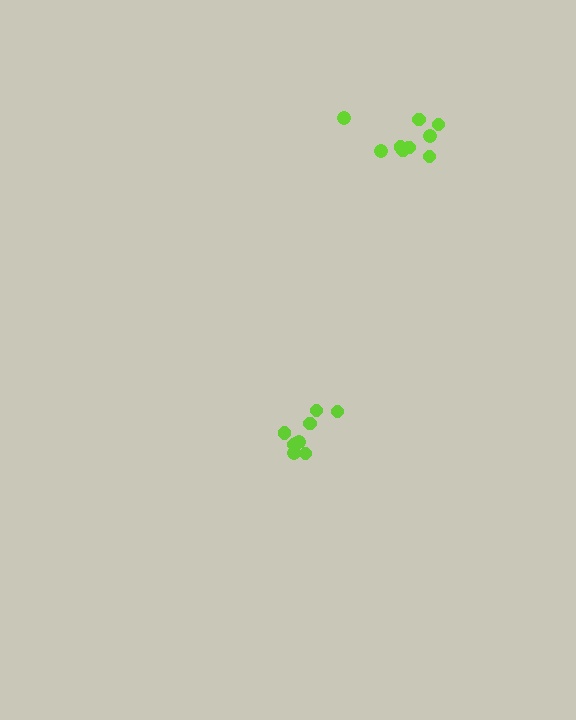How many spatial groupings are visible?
There are 2 spatial groupings.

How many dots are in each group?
Group 1: 9 dots, Group 2: 9 dots (18 total).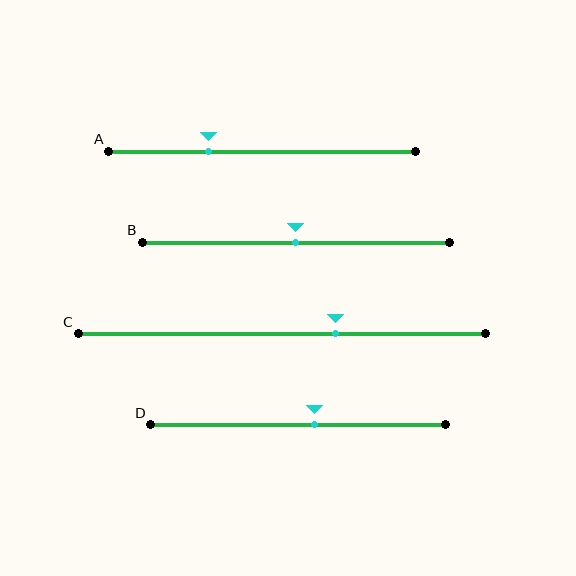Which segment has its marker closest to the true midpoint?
Segment B has its marker closest to the true midpoint.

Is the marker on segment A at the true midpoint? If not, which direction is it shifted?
No, the marker on segment A is shifted to the left by about 17% of the segment length.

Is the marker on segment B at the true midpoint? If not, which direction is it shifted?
Yes, the marker on segment B is at the true midpoint.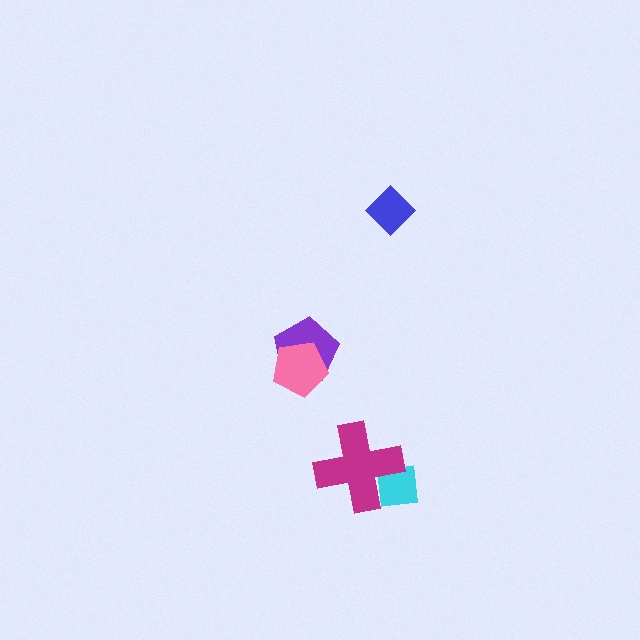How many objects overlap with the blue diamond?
0 objects overlap with the blue diamond.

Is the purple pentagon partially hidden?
Yes, it is partially covered by another shape.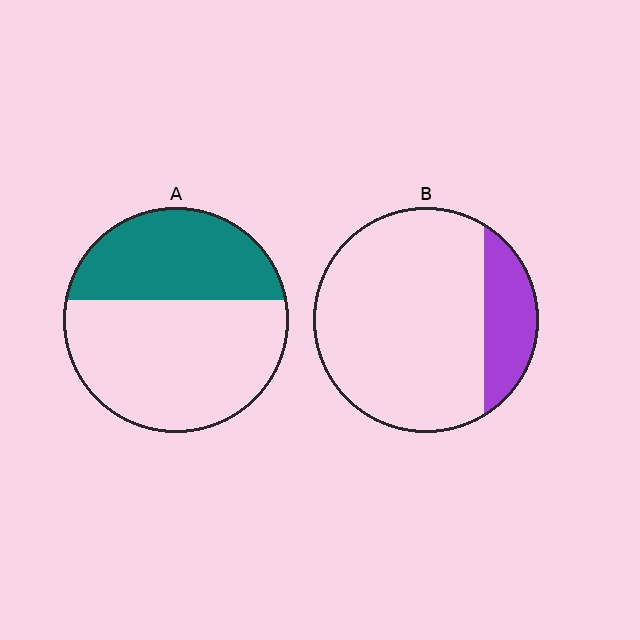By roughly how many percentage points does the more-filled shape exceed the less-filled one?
By roughly 20 percentage points (A over B).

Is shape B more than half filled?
No.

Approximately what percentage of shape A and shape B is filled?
A is approximately 40% and B is approximately 20%.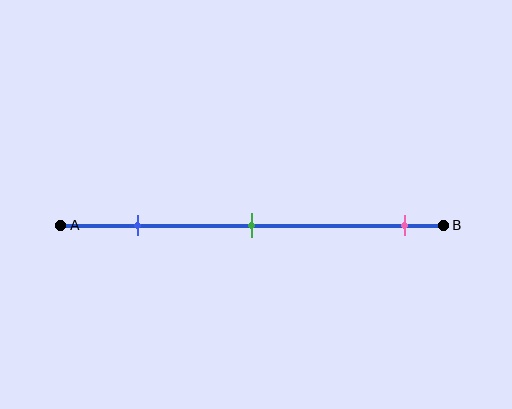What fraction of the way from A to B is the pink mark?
The pink mark is approximately 90% (0.9) of the way from A to B.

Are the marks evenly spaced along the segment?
No, the marks are not evenly spaced.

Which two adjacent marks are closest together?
The blue and green marks are the closest adjacent pair.